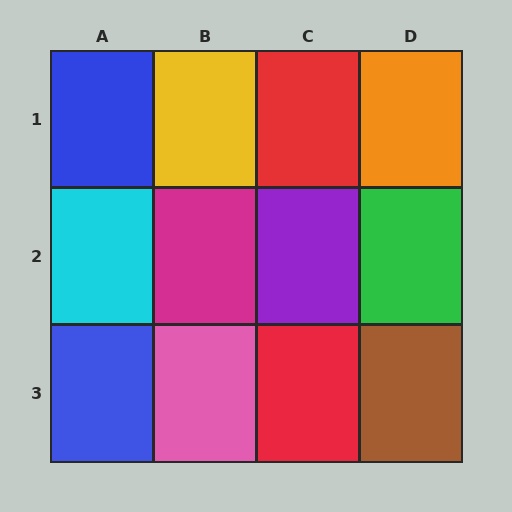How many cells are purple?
1 cell is purple.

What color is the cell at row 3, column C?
Red.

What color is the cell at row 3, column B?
Pink.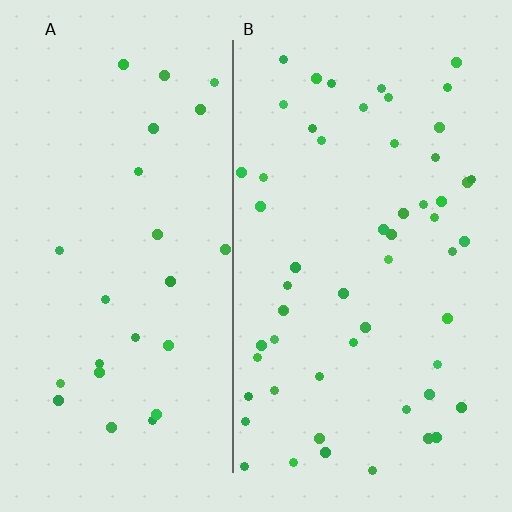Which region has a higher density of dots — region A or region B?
B (the right).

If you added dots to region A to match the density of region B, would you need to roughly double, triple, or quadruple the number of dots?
Approximately double.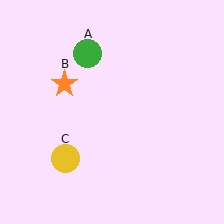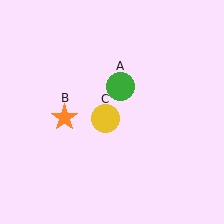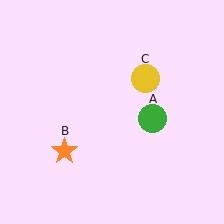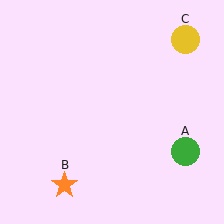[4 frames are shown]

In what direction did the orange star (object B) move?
The orange star (object B) moved down.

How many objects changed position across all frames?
3 objects changed position: green circle (object A), orange star (object B), yellow circle (object C).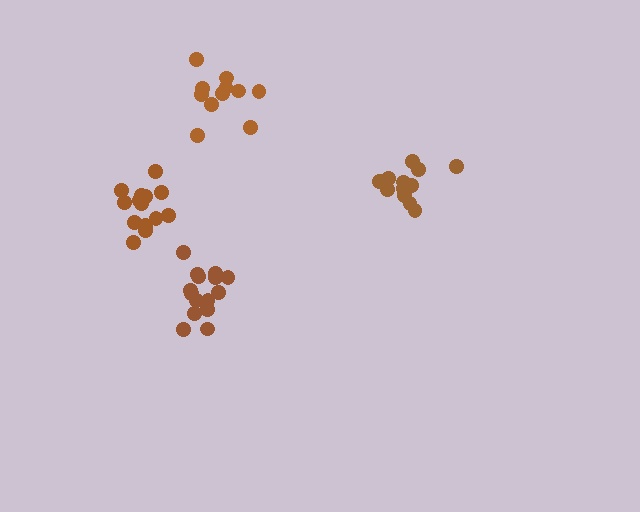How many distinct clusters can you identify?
There are 4 distinct clusters.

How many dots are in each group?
Group 1: 11 dots, Group 2: 15 dots, Group 3: 14 dots, Group 4: 12 dots (52 total).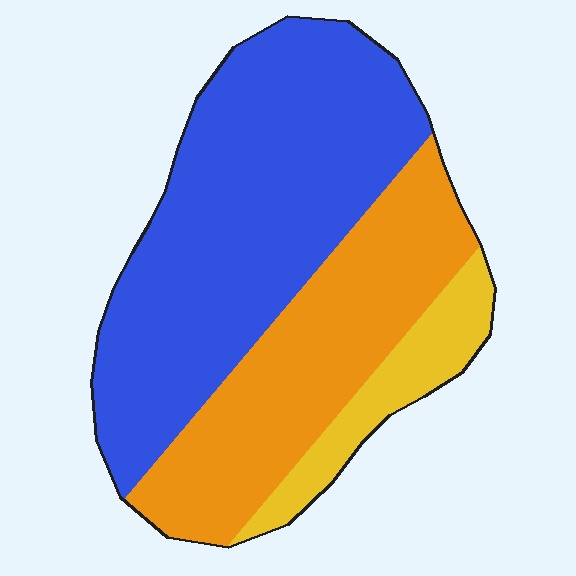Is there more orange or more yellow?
Orange.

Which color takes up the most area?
Blue, at roughly 55%.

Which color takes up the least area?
Yellow, at roughly 10%.